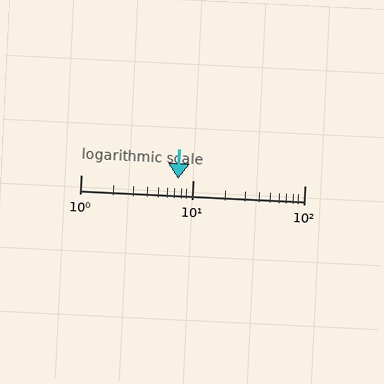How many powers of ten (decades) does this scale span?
The scale spans 2 decades, from 1 to 100.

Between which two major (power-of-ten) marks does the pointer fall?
The pointer is between 1 and 10.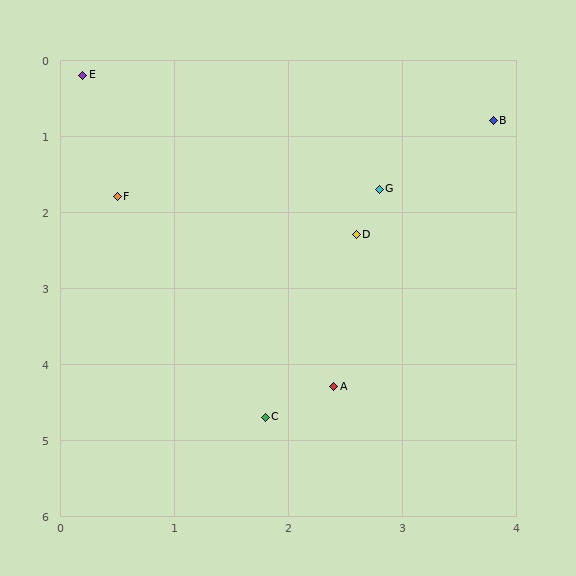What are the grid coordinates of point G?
Point G is at approximately (2.8, 1.7).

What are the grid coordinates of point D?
Point D is at approximately (2.6, 2.3).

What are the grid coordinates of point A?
Point A is at approximately (2.4, 4.3).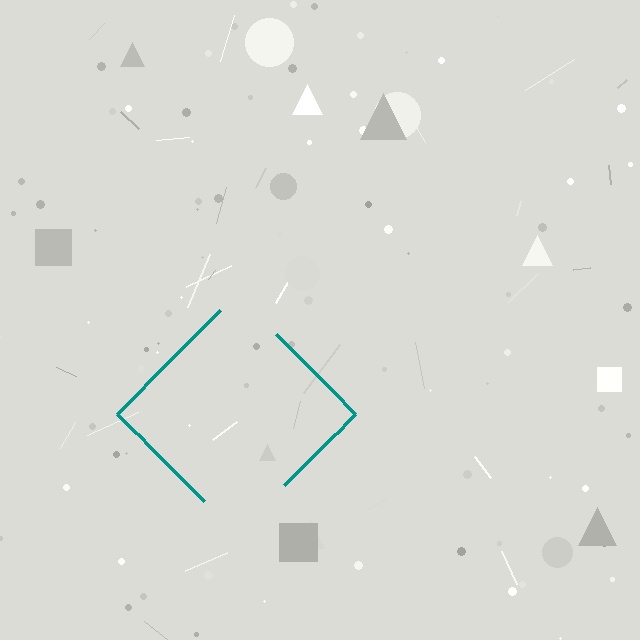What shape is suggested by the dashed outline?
The dashed outline suggests a diamond.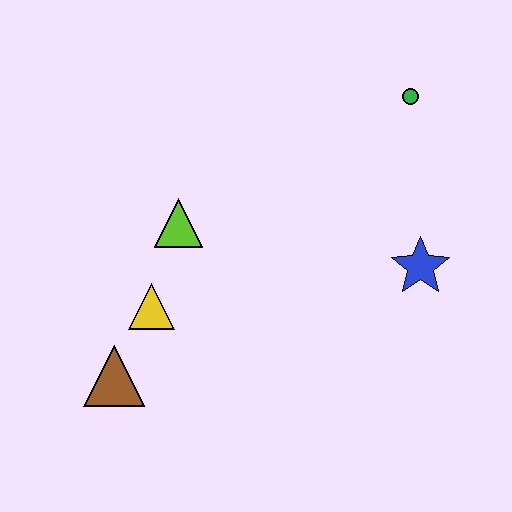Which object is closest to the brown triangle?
The yellow triangle is closest to the brown triangle.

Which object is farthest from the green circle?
The brown triangle is farthest from the green circle.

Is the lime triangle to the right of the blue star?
No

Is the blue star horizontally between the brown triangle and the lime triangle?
No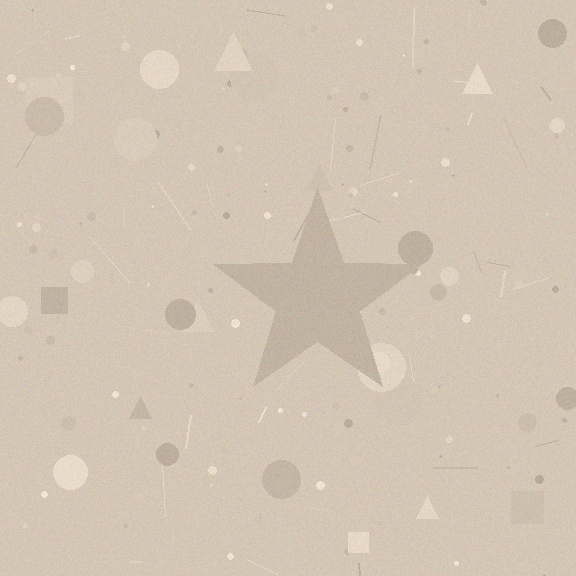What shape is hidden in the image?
A star is hidden in the image.